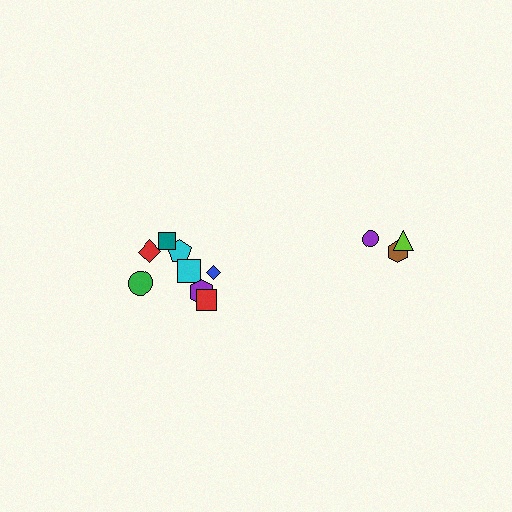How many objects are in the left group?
There are 8 objects.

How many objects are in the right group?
There are 3 objects.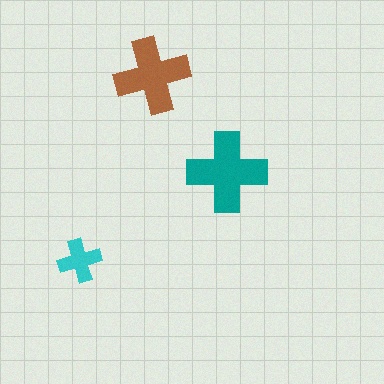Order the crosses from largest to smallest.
the teal one, the brown one, the cyan one.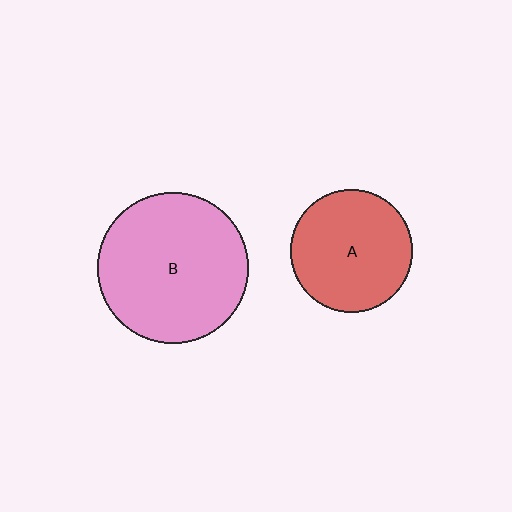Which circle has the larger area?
Circle B (pink).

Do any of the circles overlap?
No, none of the circles overlap.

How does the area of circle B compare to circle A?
Approximately 1.5 times.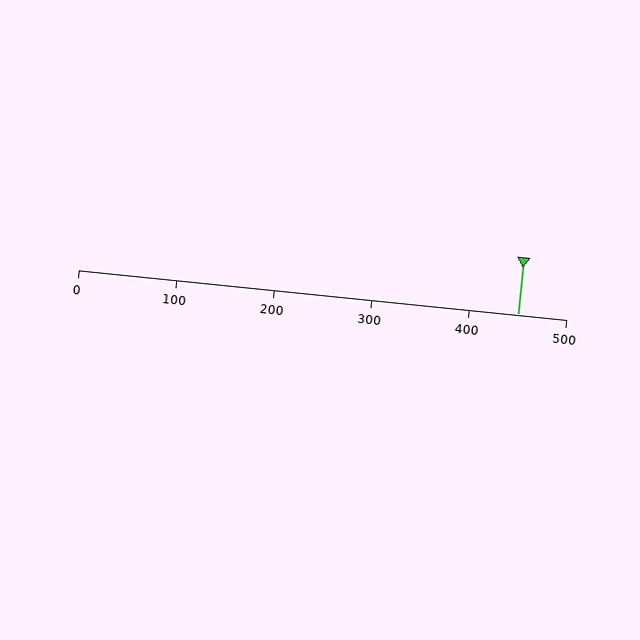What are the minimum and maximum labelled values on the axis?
The axis runs from 0 to 500.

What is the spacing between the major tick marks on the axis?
The major ticks are spaced 100 apart.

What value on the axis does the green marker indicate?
The marker indicates approximately 450.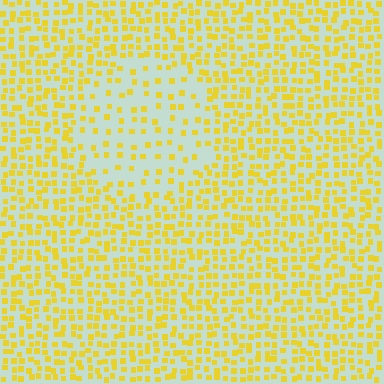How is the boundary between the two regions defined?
The boundary is defined by a change in element density (approximately 2.2x ratio). All elements are the same color, size, and shape.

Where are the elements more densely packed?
The elements are more densely packed outside the circle boundary.